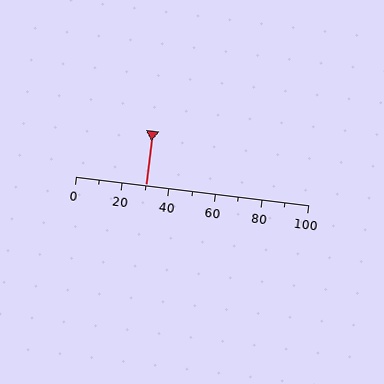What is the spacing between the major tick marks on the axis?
The major ticks are spaced 20 apart.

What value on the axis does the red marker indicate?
The marker indicates approximately 30.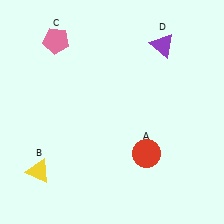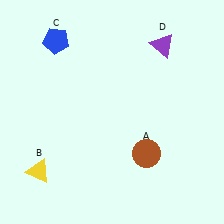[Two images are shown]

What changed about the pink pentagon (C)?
In Image 1, C is pink. In Image 2, it changed to blue.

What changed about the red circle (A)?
In Image 1, A is red. In Image 2, it changed to brown.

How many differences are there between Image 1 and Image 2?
There are 2 differences between the two images.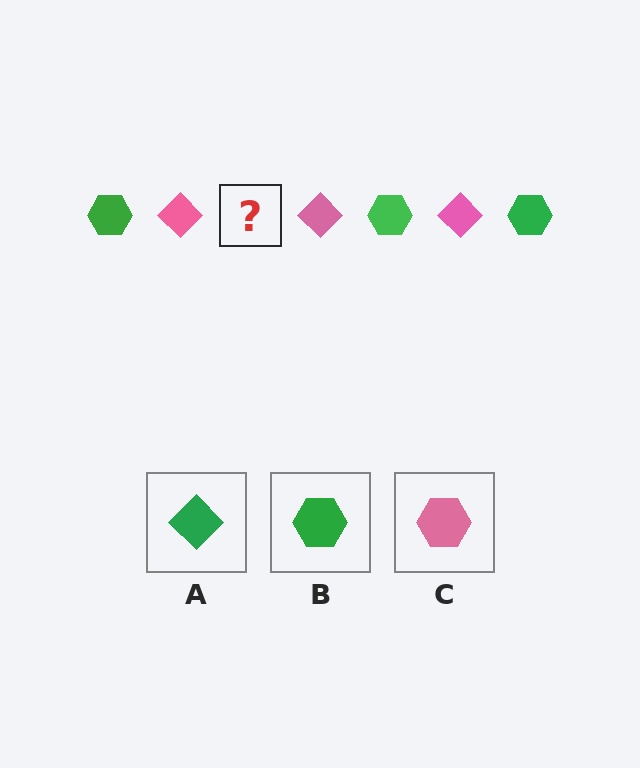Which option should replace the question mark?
Option B.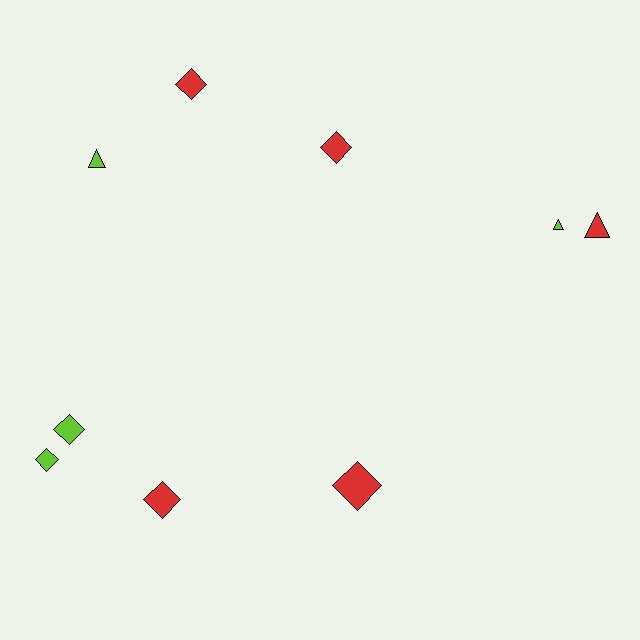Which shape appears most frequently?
Diamond, with 6 objects.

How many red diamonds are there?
There are 4 red diamonds.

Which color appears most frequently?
Red, with 5 objects.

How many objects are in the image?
There are 9 objects.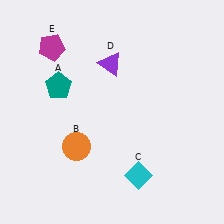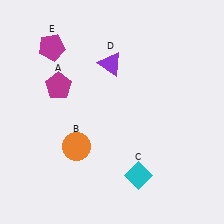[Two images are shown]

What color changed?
The pentagon (A) changed from teal in Image 1 to magenta in Image 2.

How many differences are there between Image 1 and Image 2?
There is 1 difference between the two images.